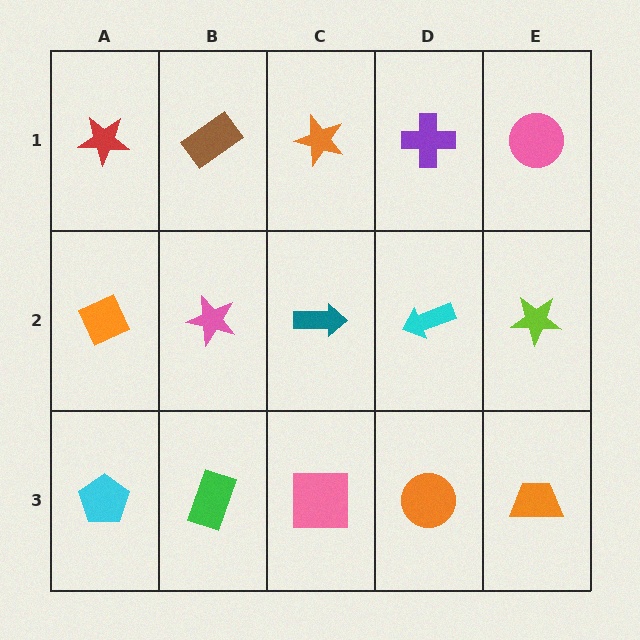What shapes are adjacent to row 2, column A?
A red star (row 1, column A), a cyan pentagon (row 3, column A), a pink star (row 2, column B).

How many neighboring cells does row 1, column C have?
3.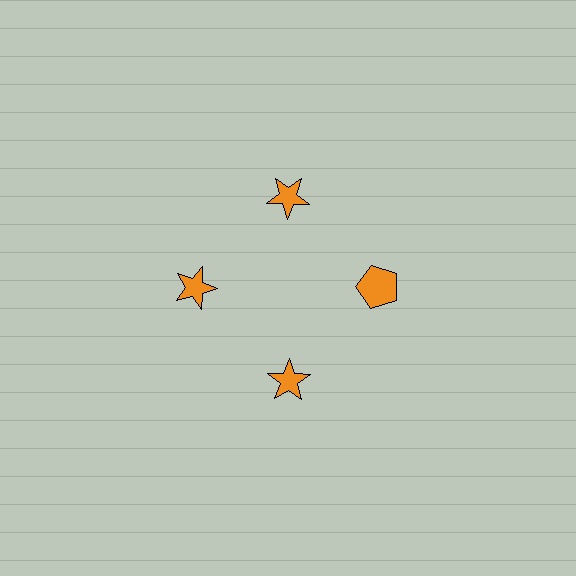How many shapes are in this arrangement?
There are 4 shapes arranged in a ring pattern.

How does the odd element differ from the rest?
It has a different shape: pentagon instead of star.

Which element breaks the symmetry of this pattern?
The orange pentagon at roughly the 3 o'clock position breaks the symmetry. All other shapes are orange stars.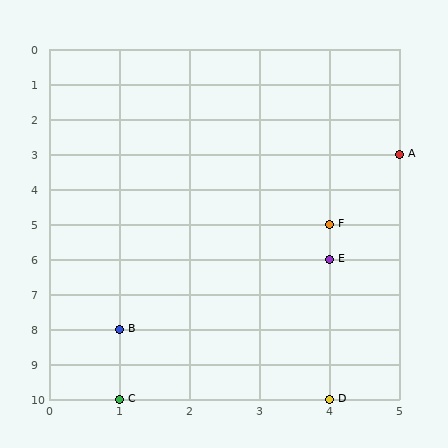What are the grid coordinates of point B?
Point B is at grid coordinates (1, 8).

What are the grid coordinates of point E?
Point E is at grid coordinates (4, 6).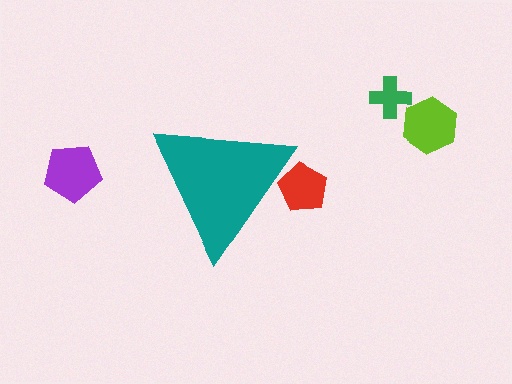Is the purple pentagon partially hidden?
No, the purple pentagon is fully visible.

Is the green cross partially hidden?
No, the green cross is fully visible.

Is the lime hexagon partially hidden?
No, the lime hexagon is fully visible.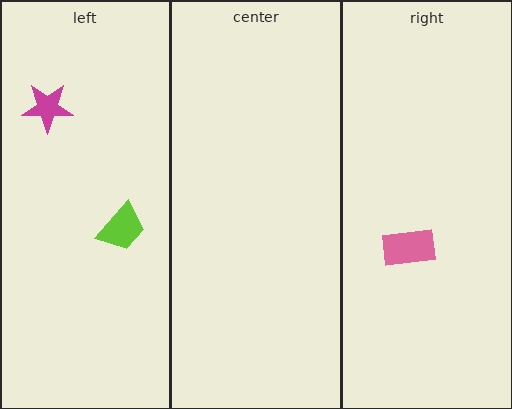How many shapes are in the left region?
2.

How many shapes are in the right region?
1.